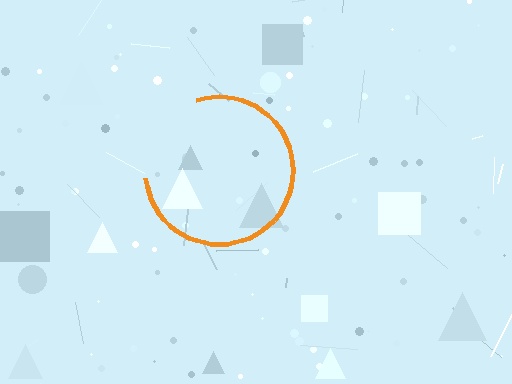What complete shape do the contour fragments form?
The contour fragments form a circle.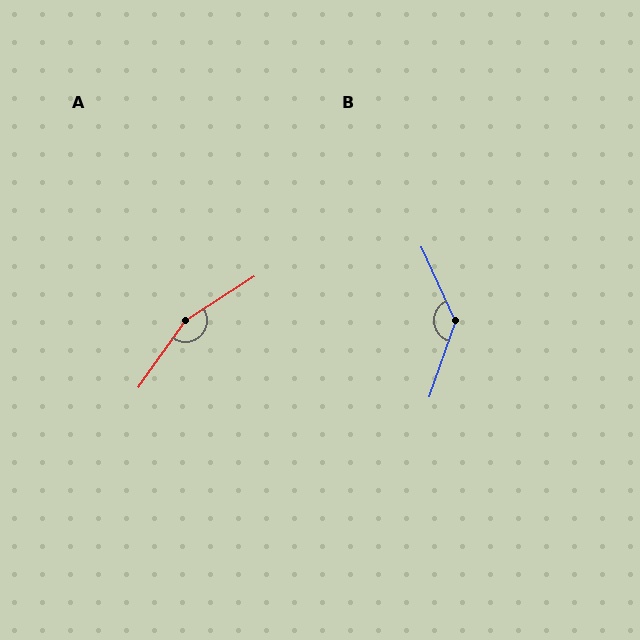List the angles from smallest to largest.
B (136°), A (158°).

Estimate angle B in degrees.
Approximately 136 degrees.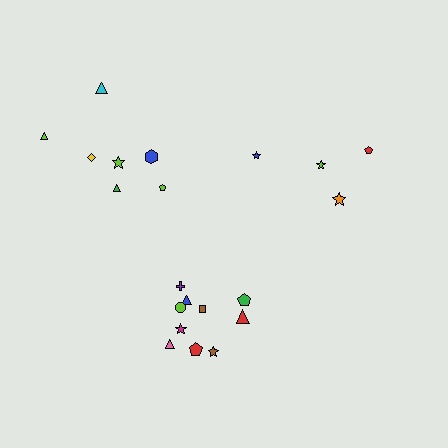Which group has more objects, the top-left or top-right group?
The top-left group.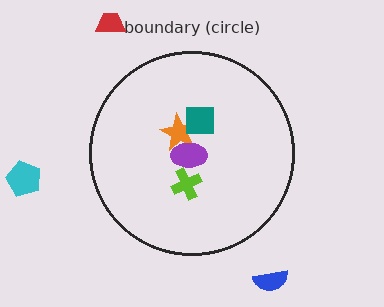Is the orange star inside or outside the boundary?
Inside.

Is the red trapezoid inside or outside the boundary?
Outside.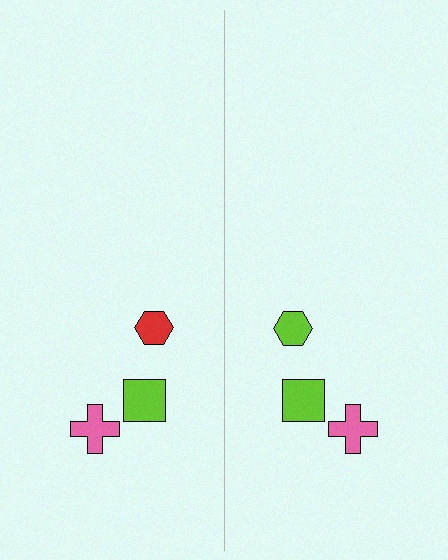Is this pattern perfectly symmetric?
No, the pattern is not perfectly symmetric. The lime hexagon on the right side breaks the symmetry — its mirror counterpart is red.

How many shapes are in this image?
There are 6 shapes in this image.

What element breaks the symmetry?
The lime hexagon on the right side breaks the symmetry — its mirror counterpart is red.